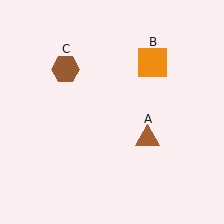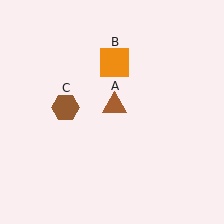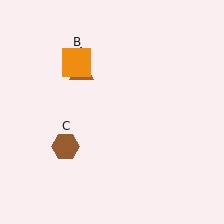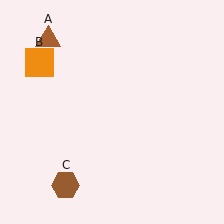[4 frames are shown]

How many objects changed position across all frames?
3 objects changed position: brown triangle (object A), orange square (object B), brown hexagon (object C).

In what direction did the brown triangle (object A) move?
The brown triangle (object A) moved up and to the left.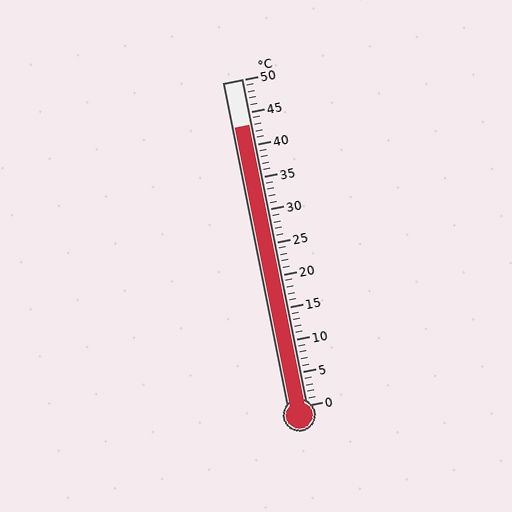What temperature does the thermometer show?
The thermometer shows approximately 43°C.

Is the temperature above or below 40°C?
The temperature is above 40°C.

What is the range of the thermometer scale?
The thermometer scale ranges from 0°C to 50°C.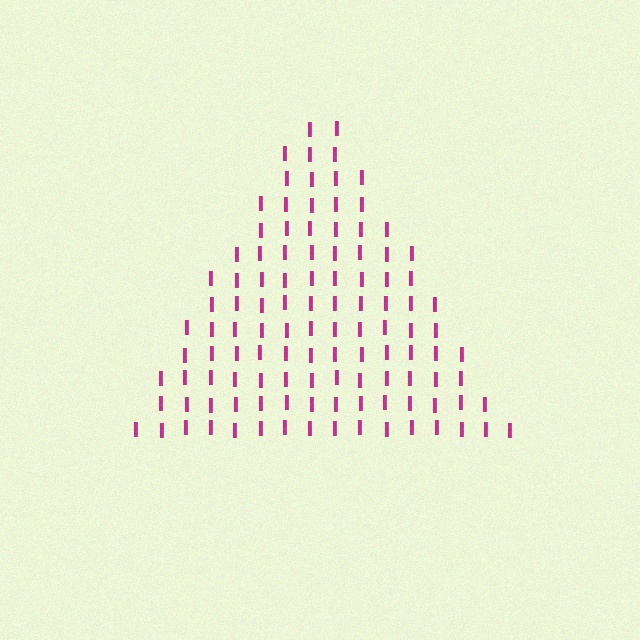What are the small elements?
The small elements are letter I's.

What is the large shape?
The large shape is a triangle.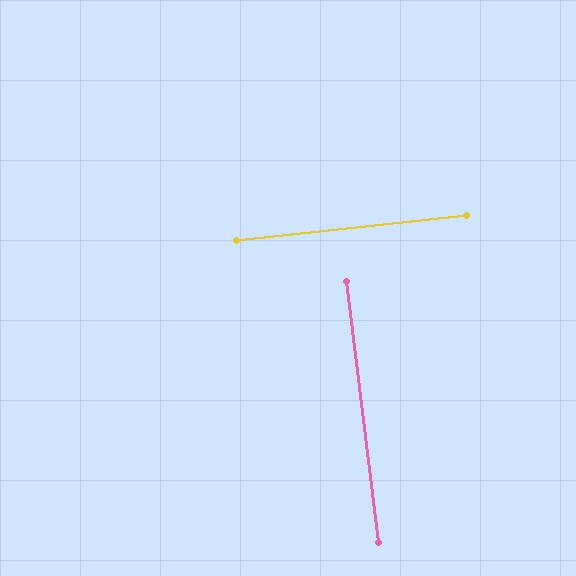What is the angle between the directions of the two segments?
Approximately 89 degrees.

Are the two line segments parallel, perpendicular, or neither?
Perpendicular — they meet at approximately 89°.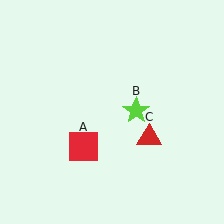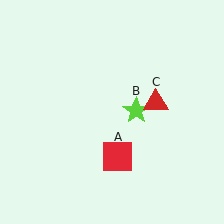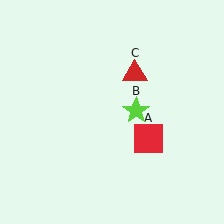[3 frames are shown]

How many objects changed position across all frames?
2 objects changed position: red square (object A), red triangle (object C).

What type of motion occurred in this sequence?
The red square (object A), red triangle (object C) rotated counterclockwise around the center of the scene.